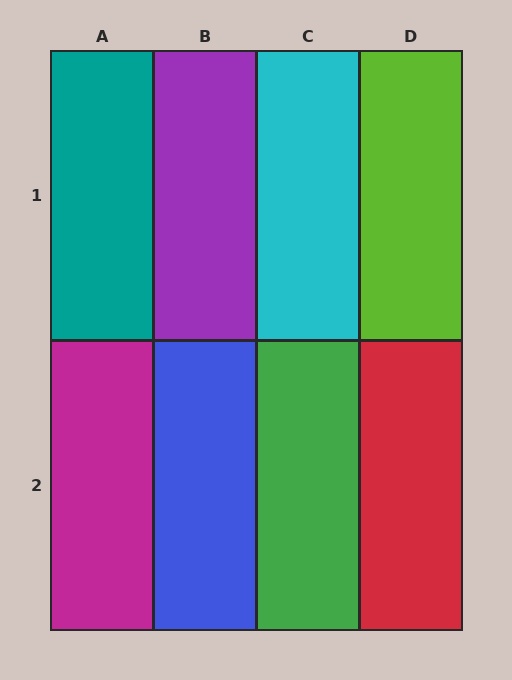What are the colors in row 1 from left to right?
Teal, purple, cyan, lime.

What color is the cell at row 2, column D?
Red.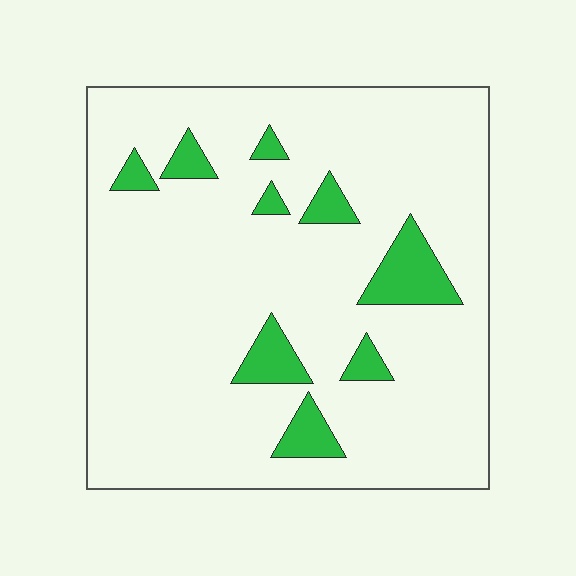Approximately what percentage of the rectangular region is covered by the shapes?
Approximately 10%.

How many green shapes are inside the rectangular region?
9.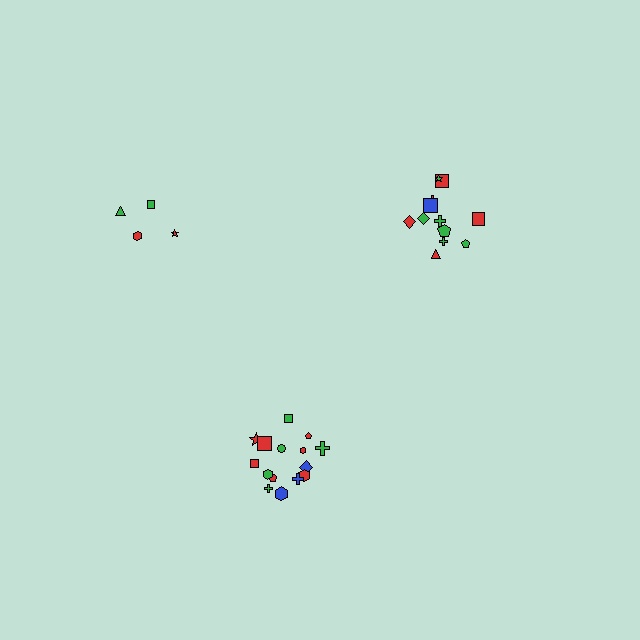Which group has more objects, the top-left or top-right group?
The top-right group.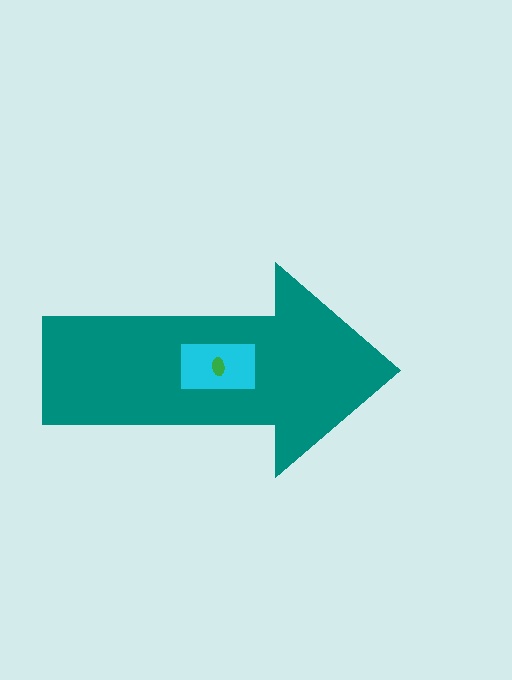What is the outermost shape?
The teal arrow.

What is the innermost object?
The green ellipse.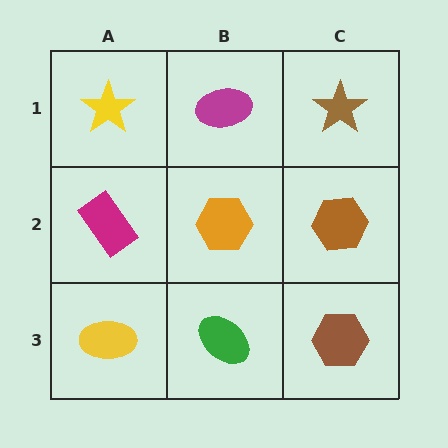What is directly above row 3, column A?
A magenta rectangle.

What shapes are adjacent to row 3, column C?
A brown hexagon (row 2, column C), a green ellipse (row 3, column B).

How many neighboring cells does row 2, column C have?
3.